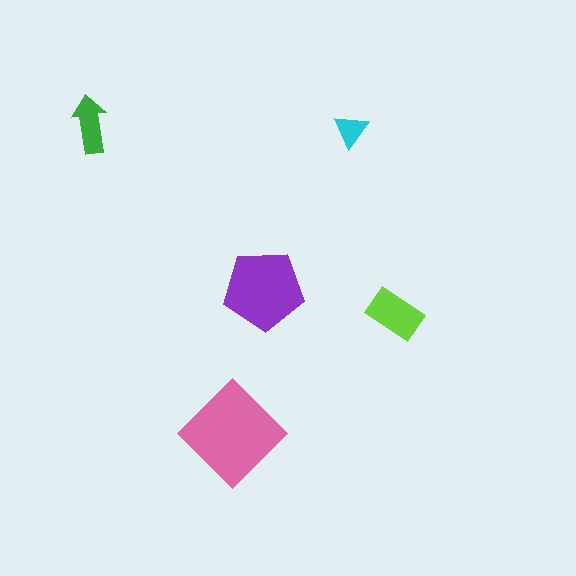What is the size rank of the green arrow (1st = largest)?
4th.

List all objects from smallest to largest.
The cyan triangle, the green arrow, the lime rectangle, the purple pentagon, the pink diamond.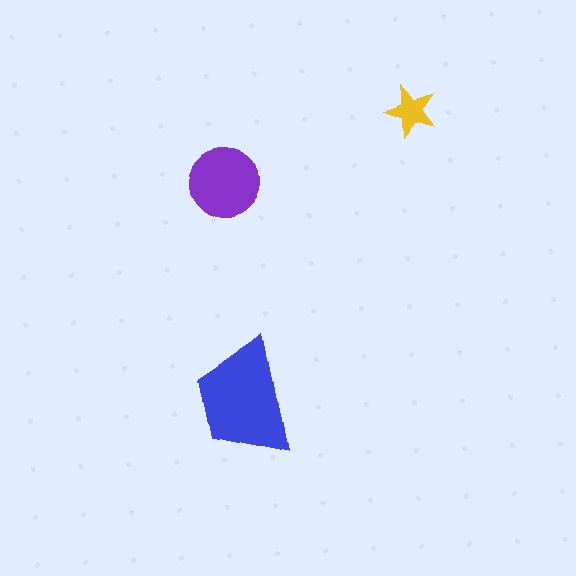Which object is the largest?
The blue trapezoid.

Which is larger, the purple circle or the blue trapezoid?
The blue trapezoid.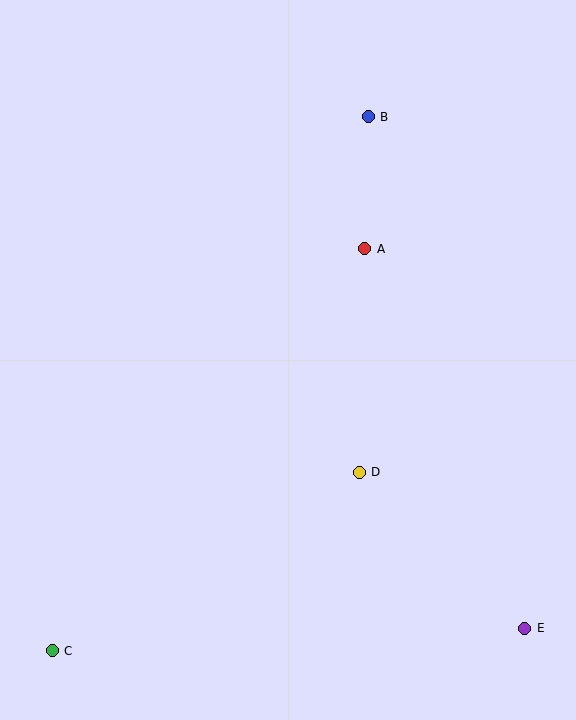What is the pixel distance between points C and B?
The distance between C and B is 620 pixels.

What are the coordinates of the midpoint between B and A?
The midpoint between B and A is at (366, 183).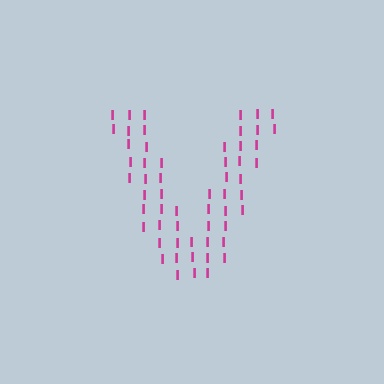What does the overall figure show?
The overall figure shows the letter V.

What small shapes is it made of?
It is made of small letter I's.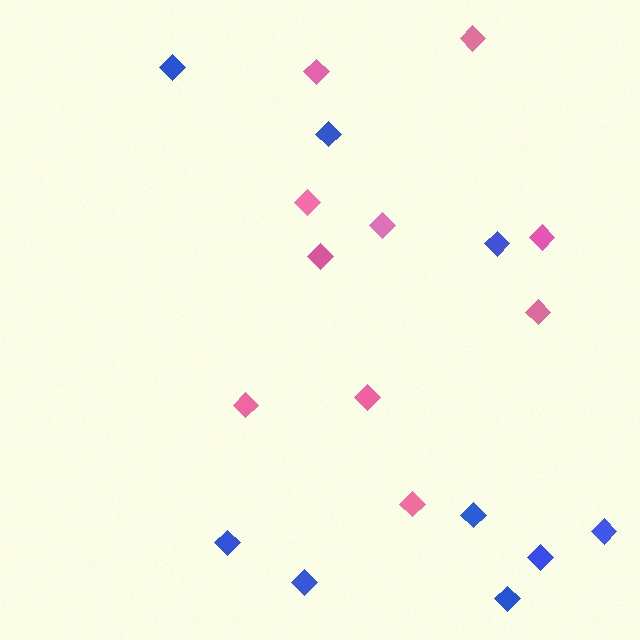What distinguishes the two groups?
There are 2 groups: one group of pink diamonds (10) and one group of blue diamonds (9).